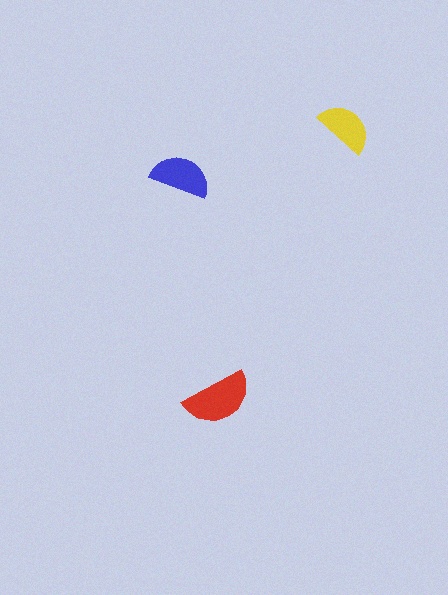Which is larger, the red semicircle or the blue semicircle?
The red one.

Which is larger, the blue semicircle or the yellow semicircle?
The blue one.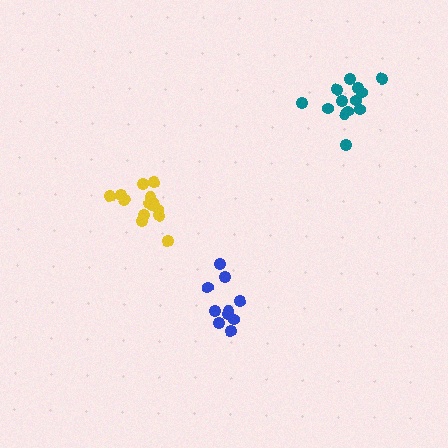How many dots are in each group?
Group 1: 10 dots, Group 2: 13 dots, Group 3: 14 dots (37 total).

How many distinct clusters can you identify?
There are 3 distinct clusters.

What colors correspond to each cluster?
The clusters are colored: blue, teal, yellow.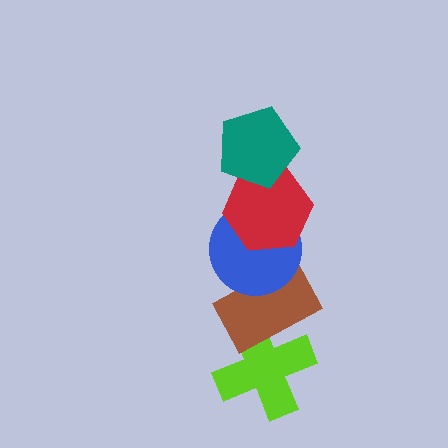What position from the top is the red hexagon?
The red hexagon is 2nd from the top.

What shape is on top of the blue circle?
The red hexagon is on top of the blue circle.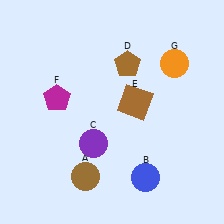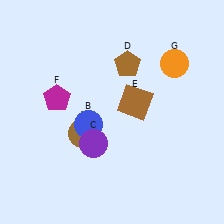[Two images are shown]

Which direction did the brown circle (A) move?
The brown circle (A) moved up.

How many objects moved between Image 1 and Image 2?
2 objects moved between the two images.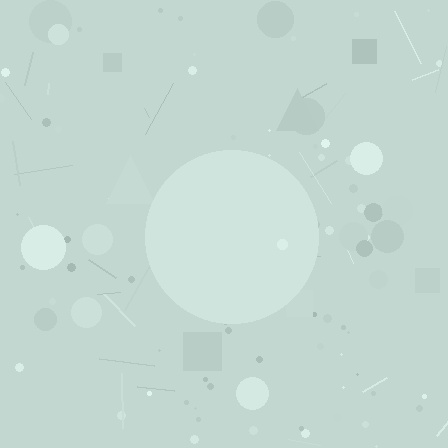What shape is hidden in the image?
A circle is hidden in the image.